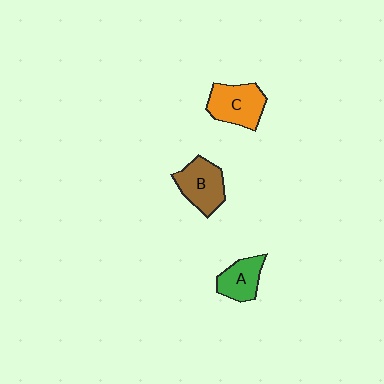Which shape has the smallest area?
Shape A (green).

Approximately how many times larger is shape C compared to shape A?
Approximately 1.4 times.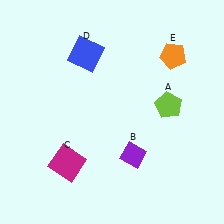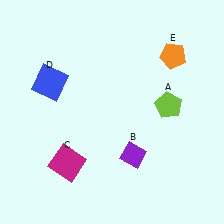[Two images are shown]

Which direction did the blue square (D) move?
The blue square (D) moved left.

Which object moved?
The blue square (D) moved left.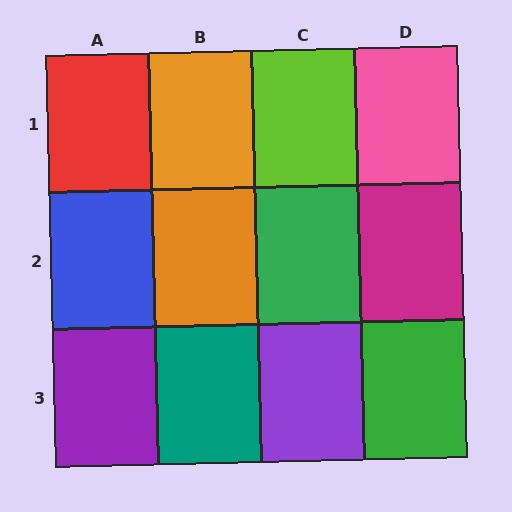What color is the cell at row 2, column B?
Orange.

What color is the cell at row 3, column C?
Purple.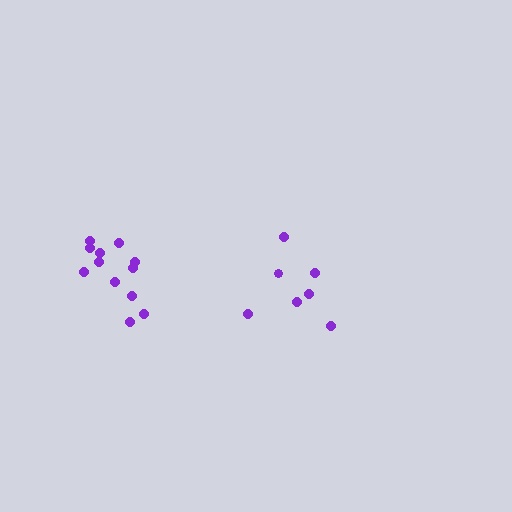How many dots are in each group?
Group 1: 7 dots, Group 2: 12 dots (19 total).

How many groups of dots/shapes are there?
There are 2 groups.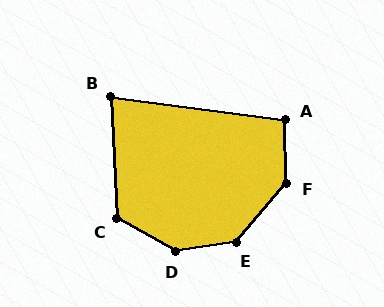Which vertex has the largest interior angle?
D, at approximately 142 degrees.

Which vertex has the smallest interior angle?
B, at approximately 79 degrees.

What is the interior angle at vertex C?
Approximately 122 degrees (obtuse).